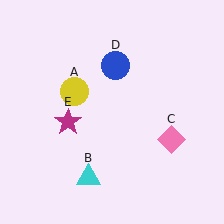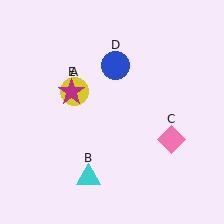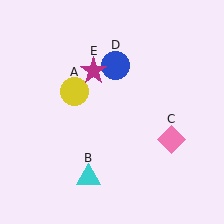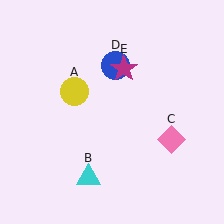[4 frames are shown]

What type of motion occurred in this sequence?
The magenta star (object E) rotated clockwise around the center of the scene.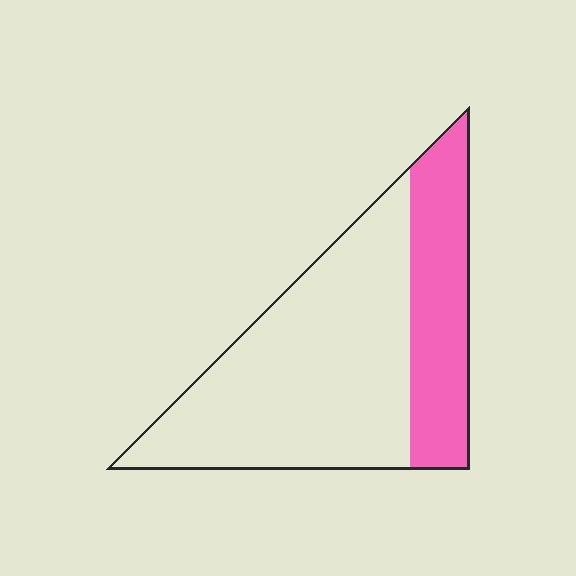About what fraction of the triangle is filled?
About one third (1/3).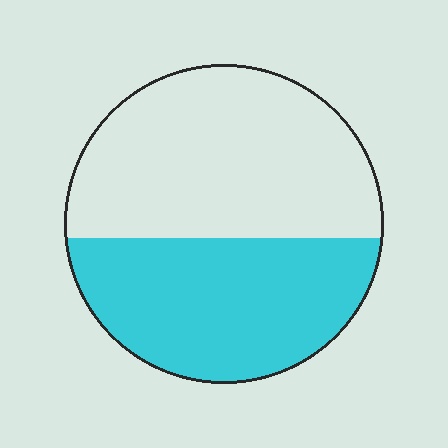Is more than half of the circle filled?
No.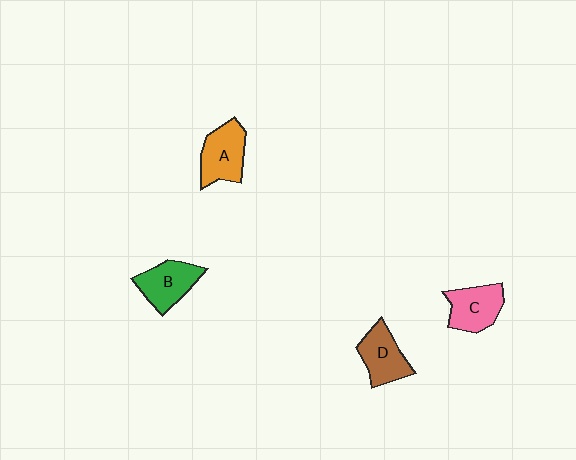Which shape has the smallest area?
Shape D (brown).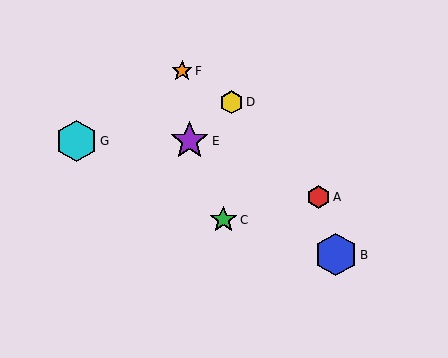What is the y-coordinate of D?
Object D is at y≈102.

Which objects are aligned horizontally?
Objects E, G are aligned horizontally.